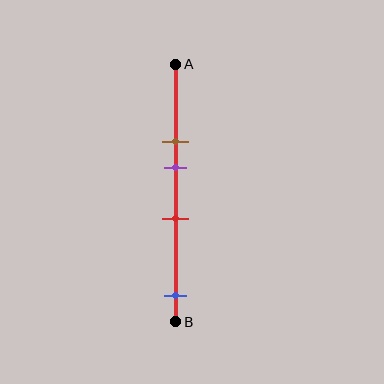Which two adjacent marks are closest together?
The brown and purple marks are the closest adjacent pair.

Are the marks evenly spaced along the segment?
No, the marks are not evenly spaced.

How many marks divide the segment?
There are 4 marks dividing the segment.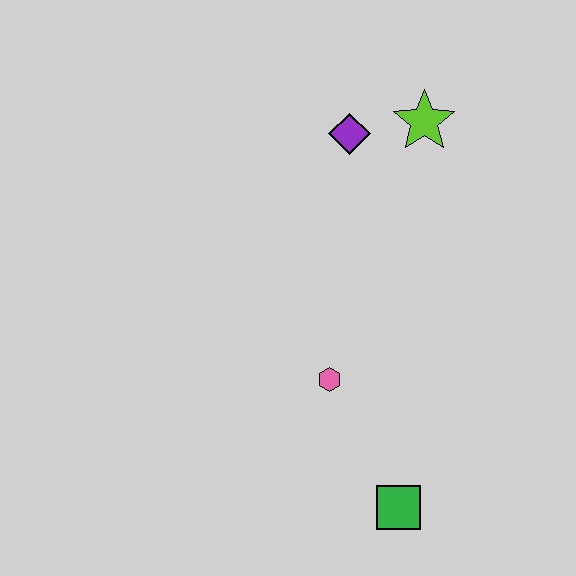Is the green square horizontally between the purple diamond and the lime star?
Yes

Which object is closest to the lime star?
The purple diamond is closest to the lime star.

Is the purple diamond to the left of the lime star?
Yes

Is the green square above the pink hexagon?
No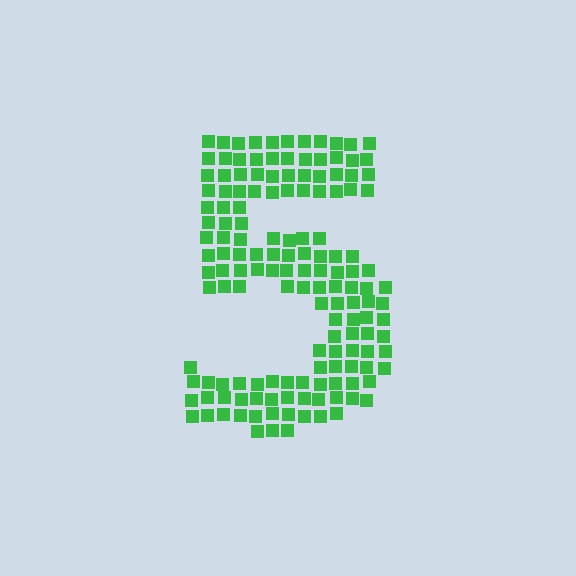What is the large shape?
The large shape is the digit 5.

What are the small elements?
The small elements are squares.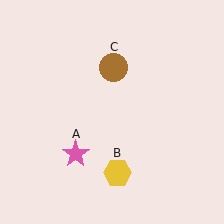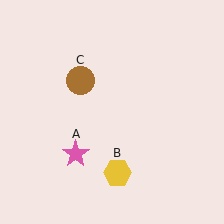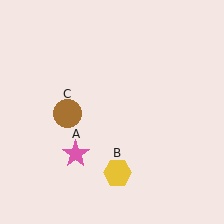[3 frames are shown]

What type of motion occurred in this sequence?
The brown circle (object C) rotated counterclockwise around the center of the scene.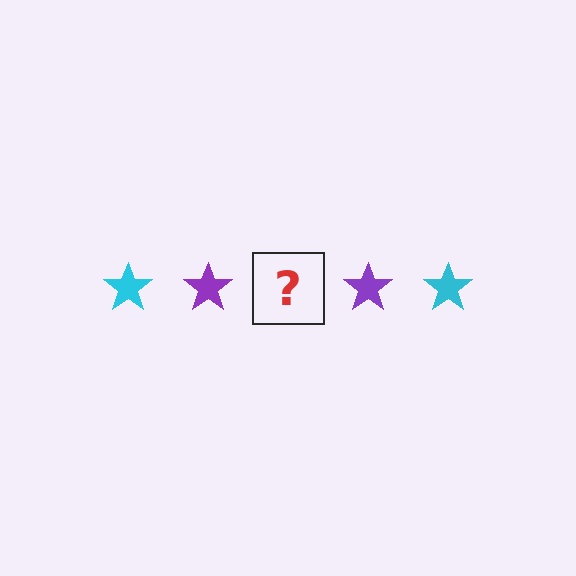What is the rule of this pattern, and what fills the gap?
The rule is that the pattern cycles through cyan, purple stars. The gap should be filled with a cyan star.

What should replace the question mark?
The question mark should be replaced with a cyan star.